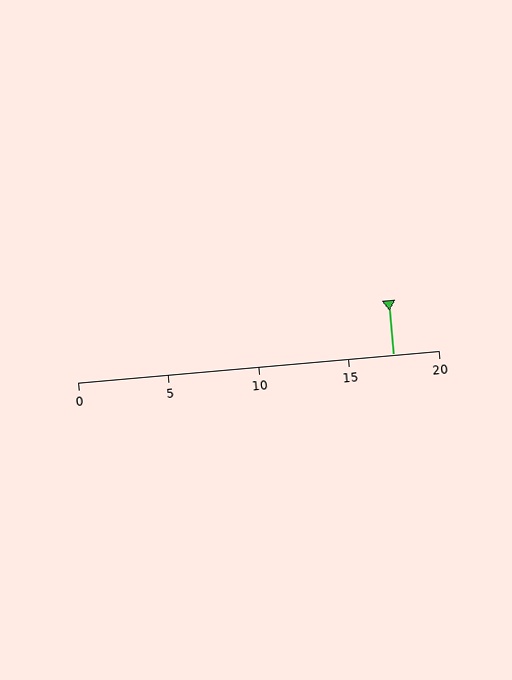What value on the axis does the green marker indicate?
The marker indicates approximately 17.5.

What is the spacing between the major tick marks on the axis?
The major ticks are spaced 5 apart.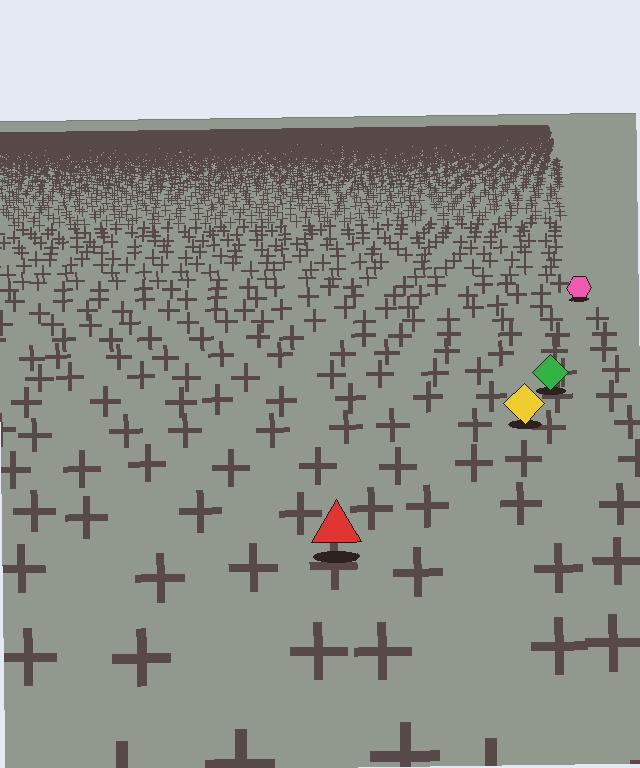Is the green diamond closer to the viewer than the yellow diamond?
No. The yellow diamond is closer — you can tell from the texture gradient: the ground texture is coarser near it.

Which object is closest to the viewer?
The red triangle is closest. The texture marks near it are larger and more spread out.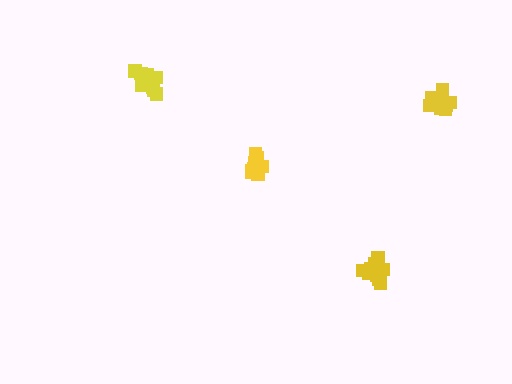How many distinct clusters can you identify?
There are 4 distinct clusters.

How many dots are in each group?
Group 1: 11 dots, Group 2: 11 dots, Group 3: 9 dots, Group 4: 13 dots (44 total).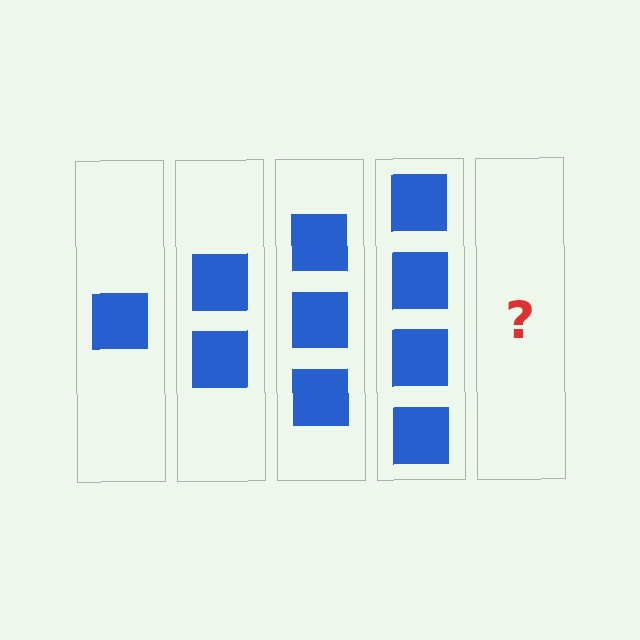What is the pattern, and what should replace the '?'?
The pattern is that each step adds one more square. The '?' should be 5 squares.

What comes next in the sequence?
The next element should be 5 squares.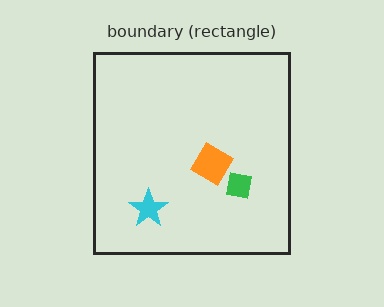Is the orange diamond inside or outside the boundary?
Inside.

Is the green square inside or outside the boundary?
Inside.